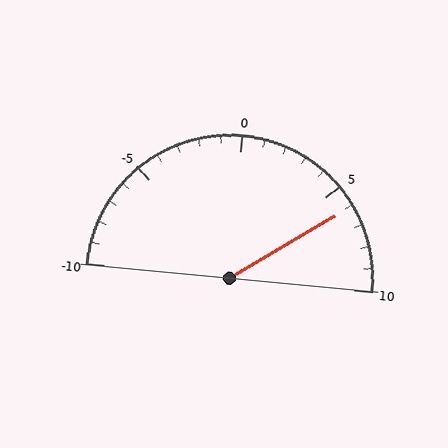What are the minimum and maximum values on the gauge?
The gauge ranges from -10 to 10.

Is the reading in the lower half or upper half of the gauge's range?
The reading is in the upper half of the range (-10 to 10).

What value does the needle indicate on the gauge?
The needle indicates approximately 6.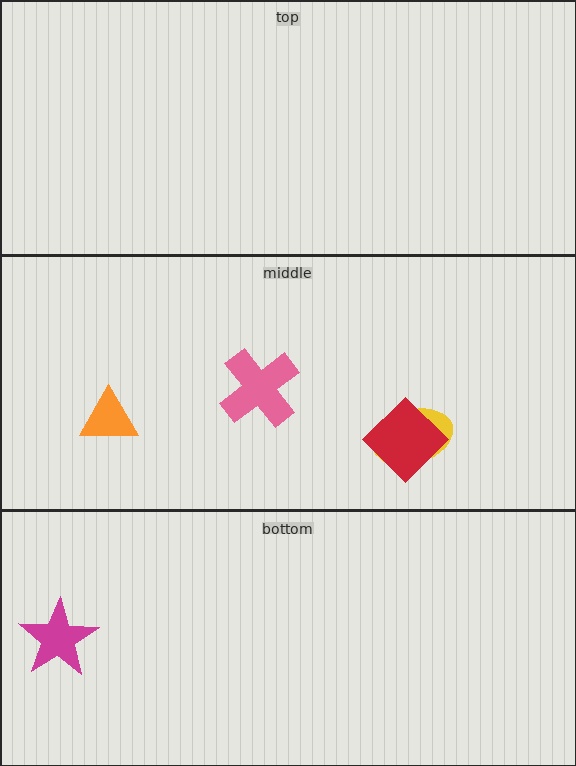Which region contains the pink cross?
The middle region.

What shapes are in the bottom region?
The magenta star.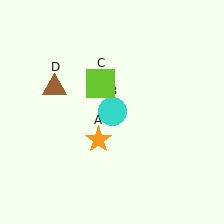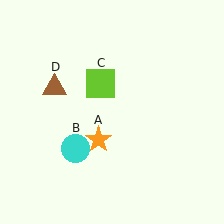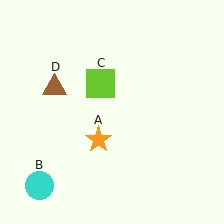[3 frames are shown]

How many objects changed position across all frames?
1 object changed position: cyan circle (object B).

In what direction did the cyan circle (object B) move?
The cyan circle (object B) moved down and to the left.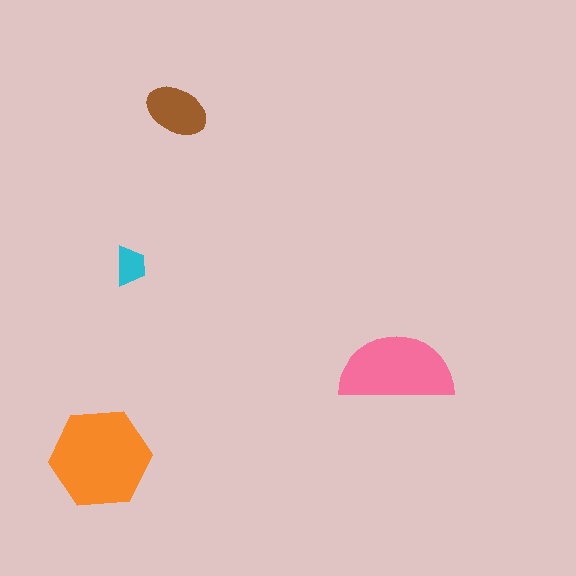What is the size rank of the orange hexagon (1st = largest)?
1st.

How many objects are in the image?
There are 4 objects in the image.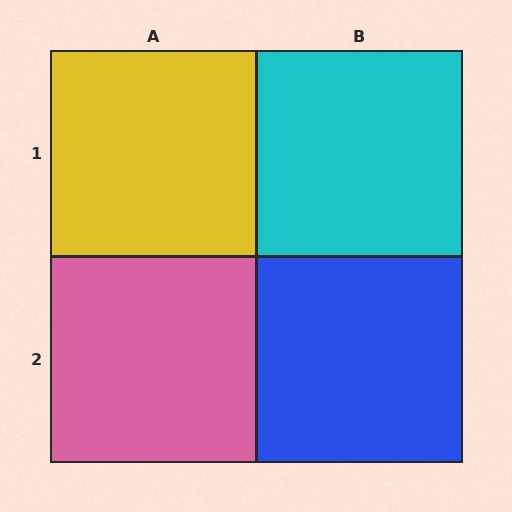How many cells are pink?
1 cell is pink.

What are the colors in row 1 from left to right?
Yellow, cyan.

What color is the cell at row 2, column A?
Pink.